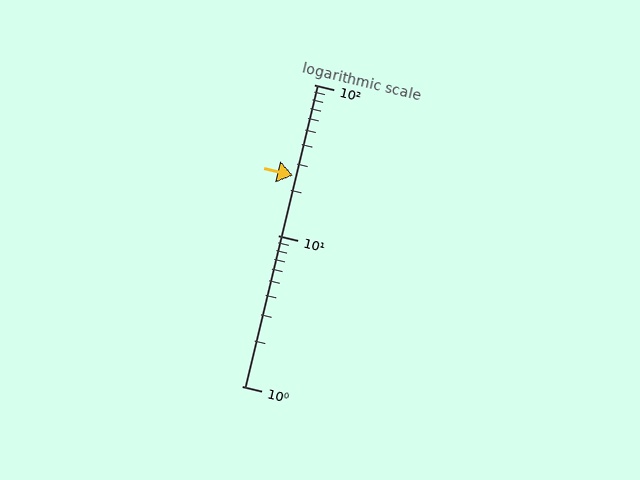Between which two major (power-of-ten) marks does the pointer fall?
The pointer is between 10 and 100.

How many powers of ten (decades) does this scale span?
The scale spans 2 decades, from 1 to 100.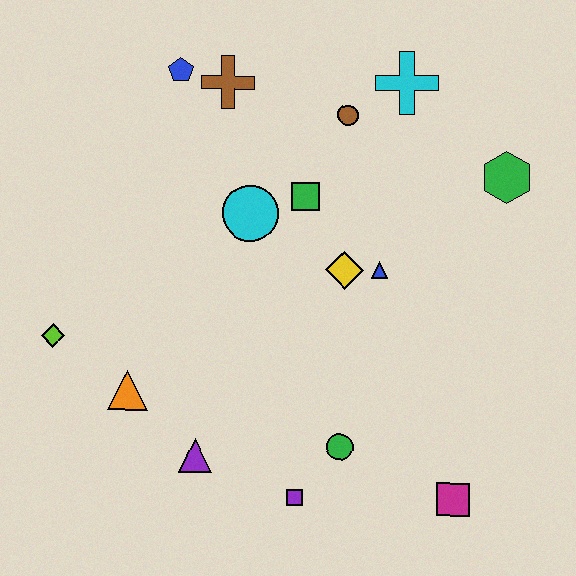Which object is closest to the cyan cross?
The brown circle is closest to the cyan cross.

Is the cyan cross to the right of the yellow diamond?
Yes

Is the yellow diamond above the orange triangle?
Yes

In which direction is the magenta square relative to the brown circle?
The magenta square is below the brown circle.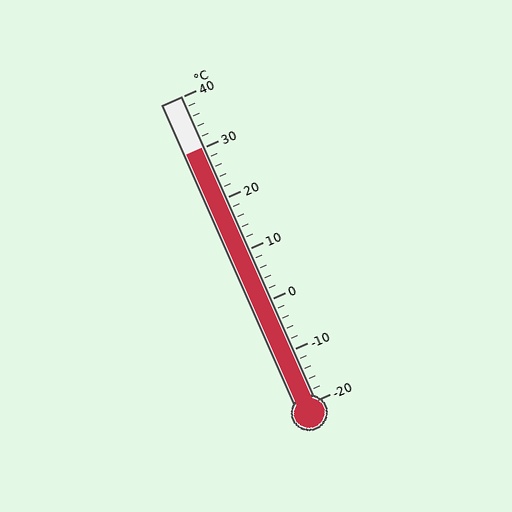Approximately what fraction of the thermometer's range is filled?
The thermometer is filled to approximately 85% of its range.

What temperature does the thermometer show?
The thermometer shows approximately 30°C.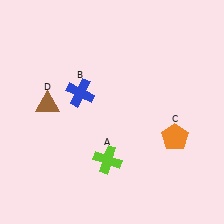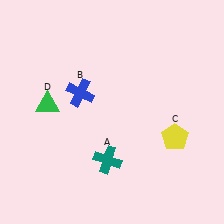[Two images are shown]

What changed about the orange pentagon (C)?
In Image 1, C is orange. In Image 2, it changed to yellow.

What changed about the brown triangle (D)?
In Image 1, D is brown. In Image 2, it changed to green.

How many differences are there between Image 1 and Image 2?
There are 3 differences between the two images.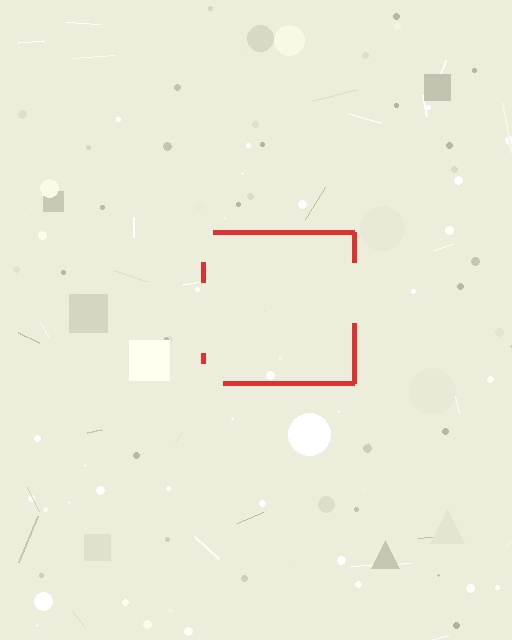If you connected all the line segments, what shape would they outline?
They would outline a square.